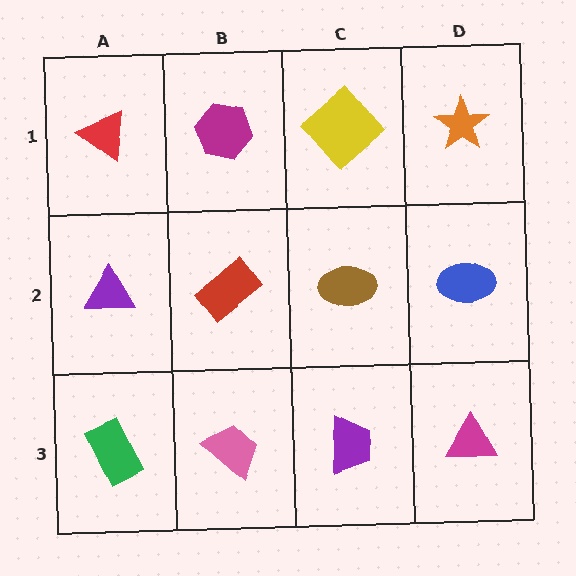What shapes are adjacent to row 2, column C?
A yellow diamond (row 1, column C), a purple trapezoid (row 3, column C), a red rectangle (row 2, column B), a blue ellipse (row 2, column D).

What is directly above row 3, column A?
A purple triangle.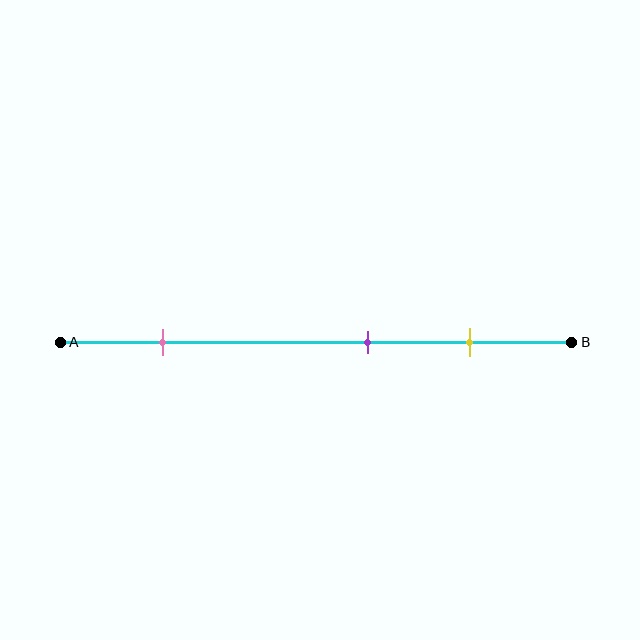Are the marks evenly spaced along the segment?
No, the marks are not evenly spaced.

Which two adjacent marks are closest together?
The purple and yellow marks are the closest adjacent pair.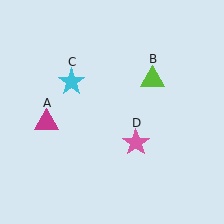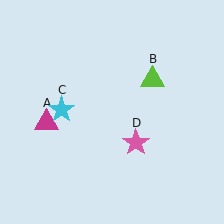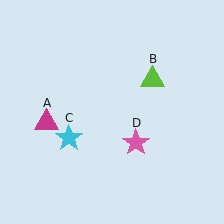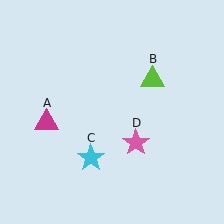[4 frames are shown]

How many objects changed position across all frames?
1 object changed position: cyan star (object C).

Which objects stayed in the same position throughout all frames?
Magenta triangle (object A) and lime triangle (object B) and pink star (object D) remained stationary.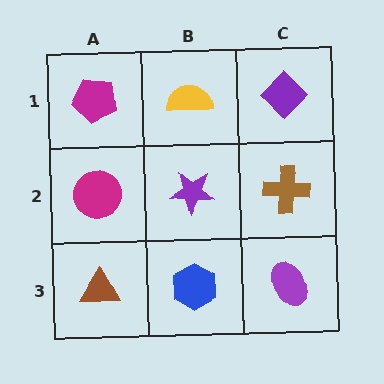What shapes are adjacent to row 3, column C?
A brown cross (row 2, column C), a blue hexagon (row 3, column B).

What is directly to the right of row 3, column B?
A purple ellipse.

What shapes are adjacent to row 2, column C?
A purple diamond (row 1, column C), a purple ellipse (row 3, column C), a purple star (row 2, column B).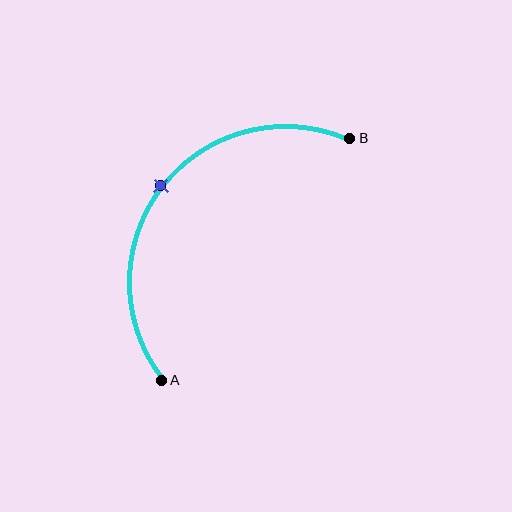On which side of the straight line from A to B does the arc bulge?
The arc bulges above and to the left of the straight line connecting A and B.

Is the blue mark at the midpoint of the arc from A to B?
Yes. The blue mark lies on the arc at equal arc-length from both A and B — it is the arc midpoint.